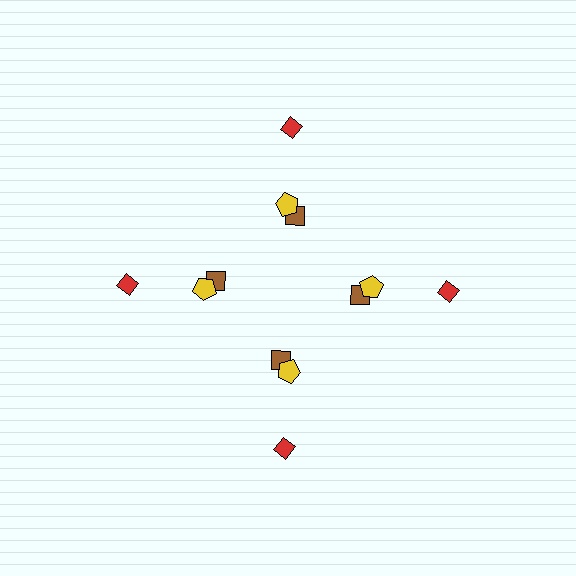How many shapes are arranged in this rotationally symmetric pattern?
There are 12 shapes, arranged in 4 groups of 3.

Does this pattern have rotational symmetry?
Yes, this pattern has 4-fold rotational symmetry. It looks the same after rotating 90 degrees around the center.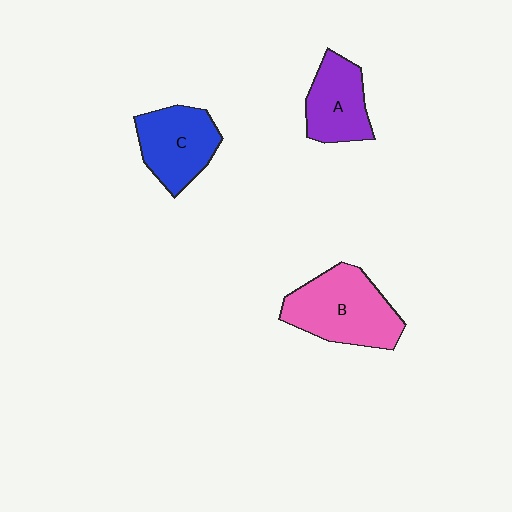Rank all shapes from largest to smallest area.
From largest to smallest: B (pink), C (blue), A (purple).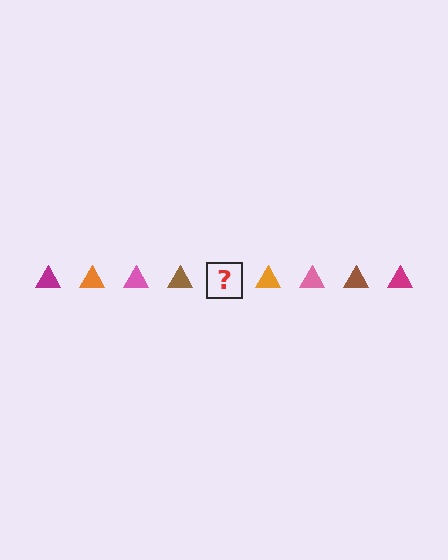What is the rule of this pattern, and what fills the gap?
The rule is that the pattern cycles through magenta, orange, pink, brown triangles. The gap should be filled with a magenta triangle.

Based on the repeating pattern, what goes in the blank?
The blank should be a magenta triangle.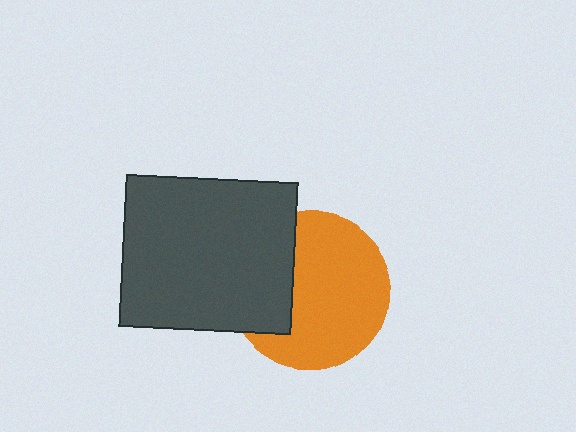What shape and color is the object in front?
The object in front is a dark gray rectangle.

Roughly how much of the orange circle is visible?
Most of it is visible (roughly 68%).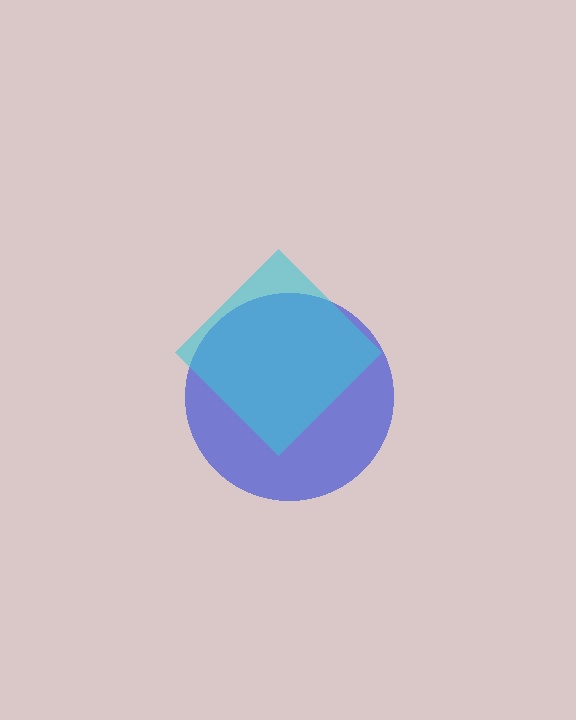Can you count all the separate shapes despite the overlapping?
Yes, there are 2 separate shapes.